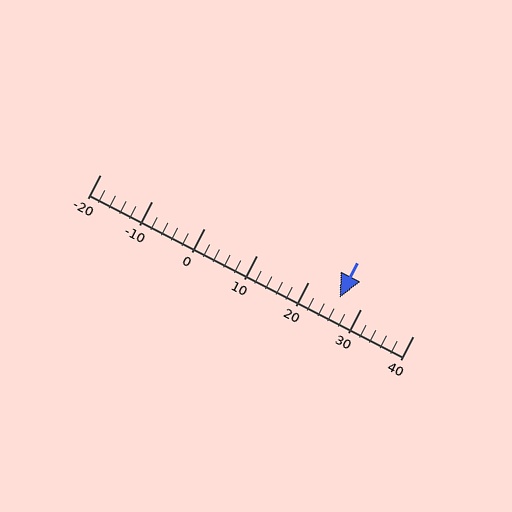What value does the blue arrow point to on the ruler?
The blue arrow points to approximately 26.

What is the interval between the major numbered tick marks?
The major tick marks are spaced 10 units apart.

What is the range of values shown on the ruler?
The ruler shows values from -20 to 40.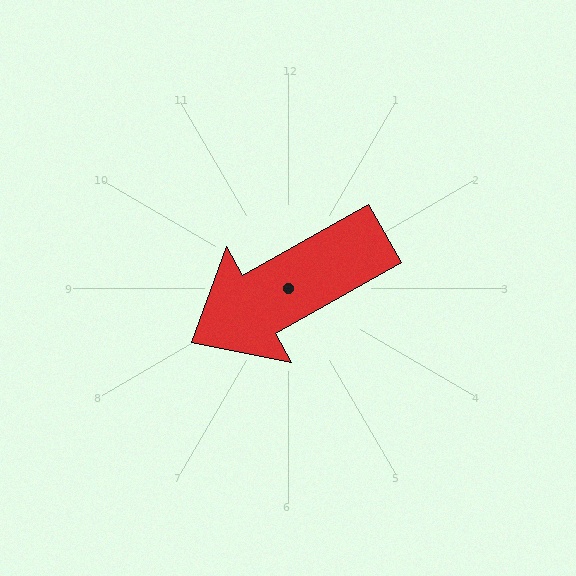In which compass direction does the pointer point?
Southwest.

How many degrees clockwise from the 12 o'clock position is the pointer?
Approximately 241 degrees.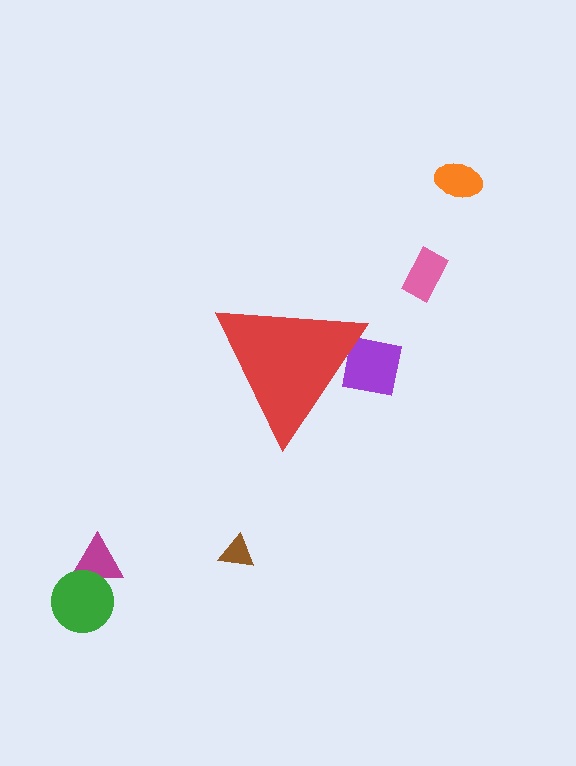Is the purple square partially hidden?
Yes, the purple square is partially hidden behind the red triangle.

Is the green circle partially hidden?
No, the green circle is fully visible.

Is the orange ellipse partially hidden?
No, the orange ellipse is fully visible.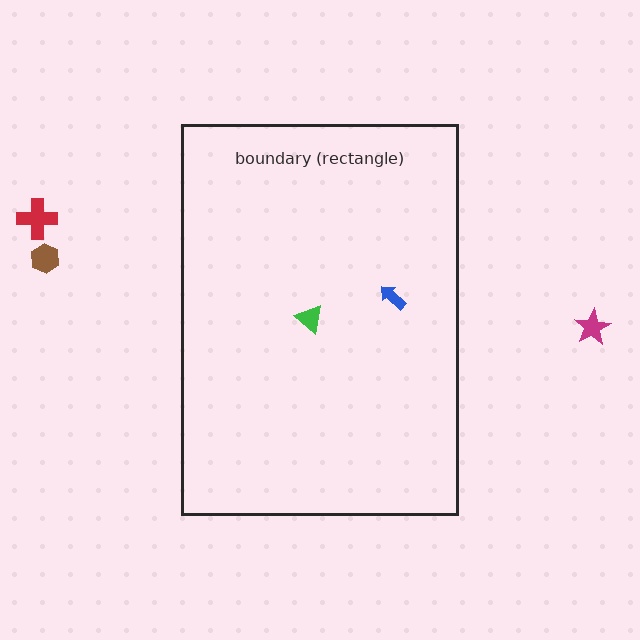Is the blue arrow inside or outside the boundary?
Inside.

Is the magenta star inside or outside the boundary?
Outside.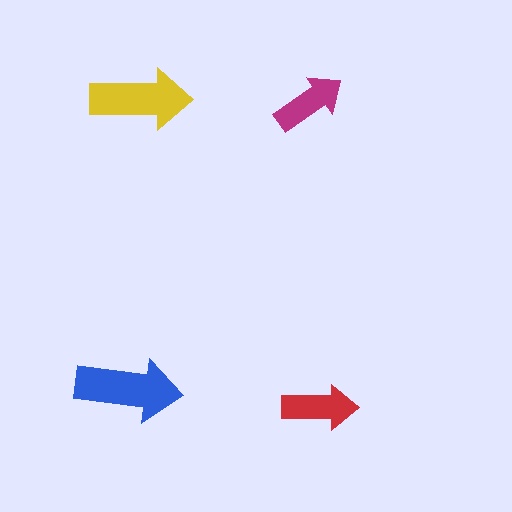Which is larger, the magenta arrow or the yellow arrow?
The yellow one.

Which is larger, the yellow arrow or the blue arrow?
The blue one.